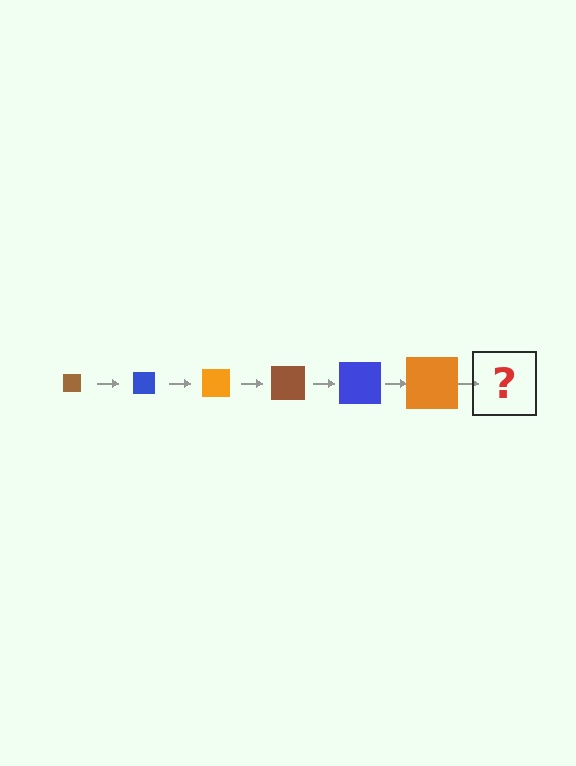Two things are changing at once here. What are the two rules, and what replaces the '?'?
The two rules are that the square grows larger each step and the color cycles through brown, blue, and orange. The '?' should be a brown square, larger than the previous one.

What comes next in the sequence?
The next element should be a brown square, larger than the previous one.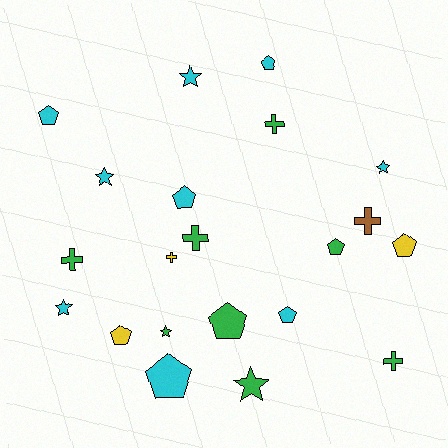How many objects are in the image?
There are 21 objects.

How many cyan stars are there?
There are 4 cyan stars.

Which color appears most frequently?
Cyan, with 9 objects.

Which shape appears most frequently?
Pentagon, with 9 objects.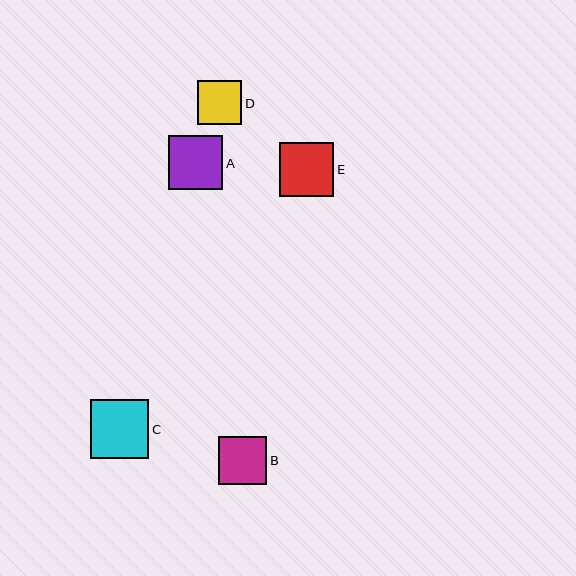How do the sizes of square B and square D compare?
Square B and square D are approximately the same size.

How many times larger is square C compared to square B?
Square C is approximately 1.2 times the size of square B.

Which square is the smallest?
Square D is the smallest with a size of approximately 44 pixels.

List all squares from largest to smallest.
From largest to smallest: C, A, E, B, D.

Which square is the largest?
Square C is the largest with a size of approximately 58 pixels.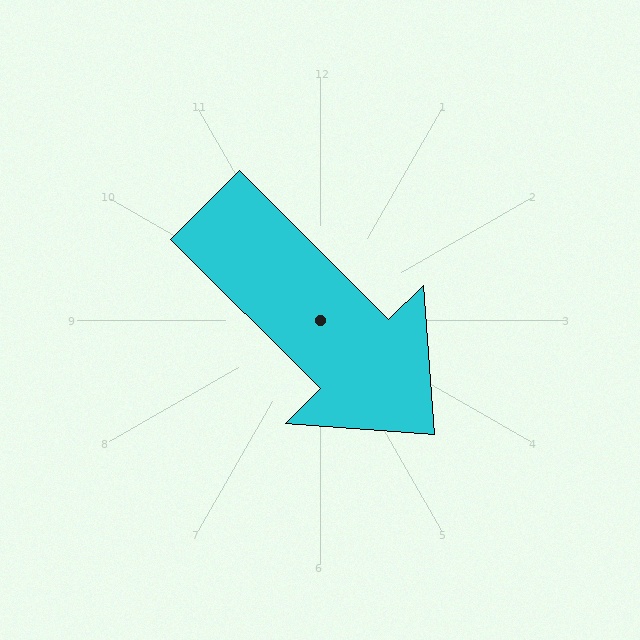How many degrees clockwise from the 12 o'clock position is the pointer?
Approximately 135 degrees.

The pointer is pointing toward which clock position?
Roughly 4 o'clock.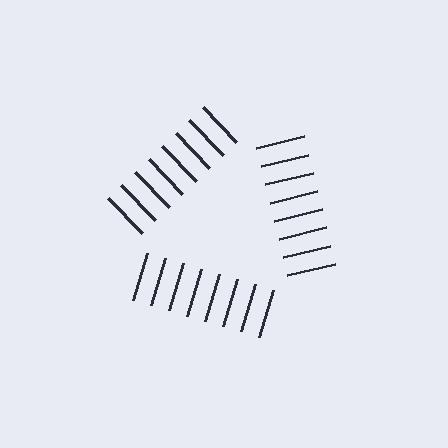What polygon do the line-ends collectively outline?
An illusory triangle — the line segments terminate on its edges but no continuous stroke is drawn.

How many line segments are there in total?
24 — 8 along each of the 3 edges.